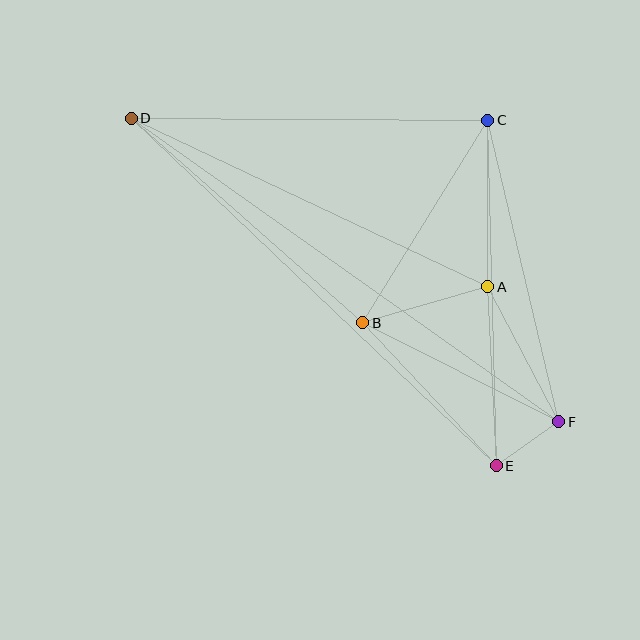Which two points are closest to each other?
Points E and F are closest to each other.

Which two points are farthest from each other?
Points D and F are farthest from each other.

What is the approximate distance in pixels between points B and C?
The distance between B and C is approximately 238 pixels.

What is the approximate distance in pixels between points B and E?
The distance between B and E is approximately 196 pixels.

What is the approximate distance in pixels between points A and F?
The distance between A and F is approximately 152 pixels.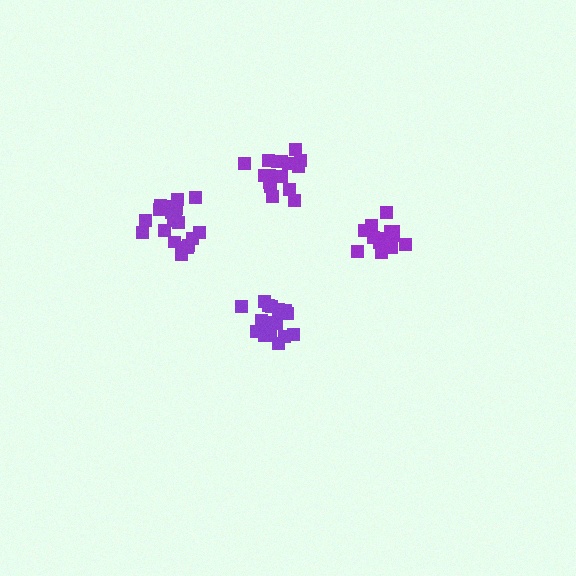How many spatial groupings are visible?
There are 4 spatial groupings.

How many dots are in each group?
Group 1: 18 dots, Group 2: 18 dots, Group 3: 19 dots, Group 4: 15 dots (70 total).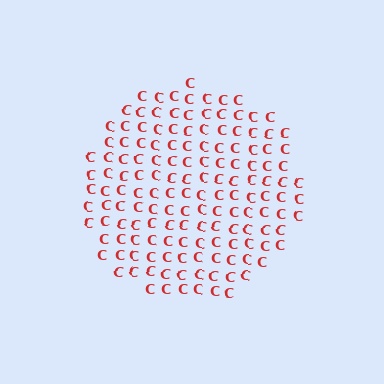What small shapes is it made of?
It is made of small letter C's.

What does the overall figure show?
The overall figure shows a circle.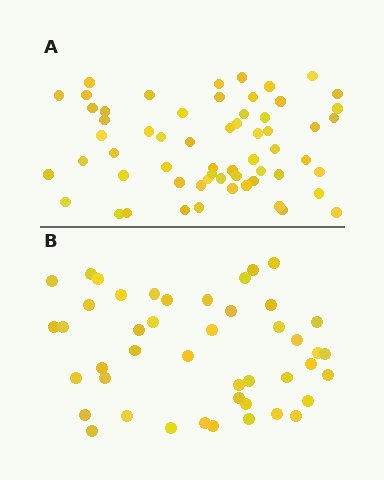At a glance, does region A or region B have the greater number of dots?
Region A (the top region) has more dots.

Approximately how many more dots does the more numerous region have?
Region A has approximately 15 more dots than region B.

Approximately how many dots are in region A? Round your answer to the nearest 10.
About 60 dots.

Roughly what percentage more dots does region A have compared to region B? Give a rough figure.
About 35% more.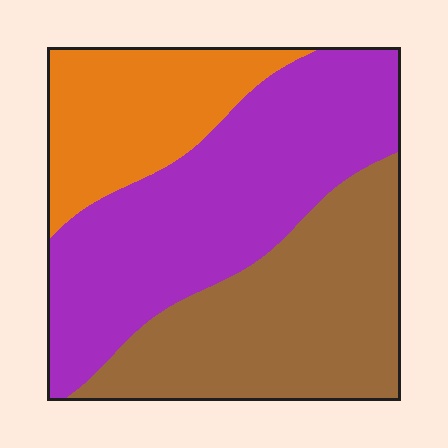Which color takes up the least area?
Orange, at roughly 20%.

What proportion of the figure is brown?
Brown takes up about three eighths (3/8) of the figure.